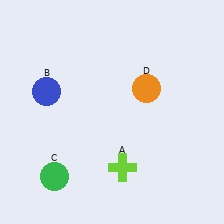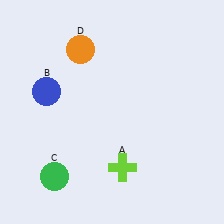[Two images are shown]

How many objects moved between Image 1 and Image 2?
1 object moved between the two images.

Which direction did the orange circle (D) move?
The orange circle (D) moved left.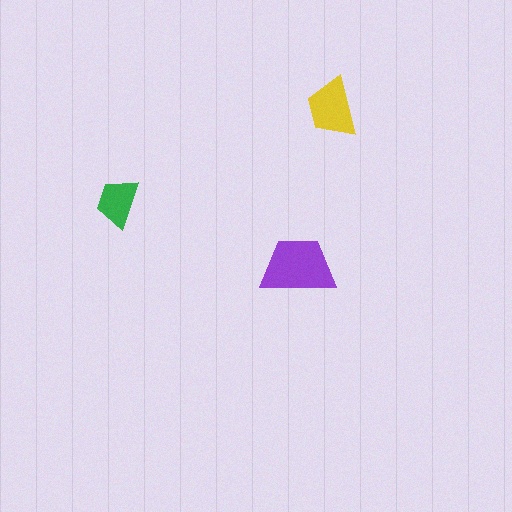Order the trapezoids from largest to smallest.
the purple one, the yellow one, the green one.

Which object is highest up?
The yellow trapezoid is topmost.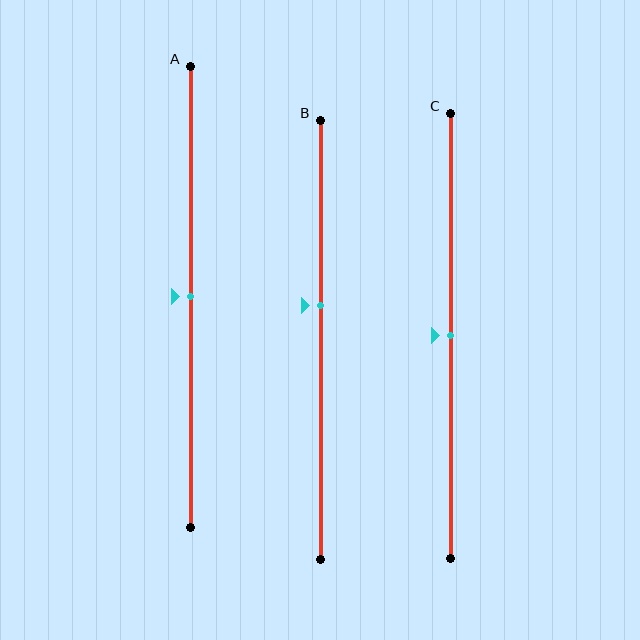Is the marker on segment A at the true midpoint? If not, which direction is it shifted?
Yes, the marker on segment A is at the true midpoint.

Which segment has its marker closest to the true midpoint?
Segment A has its marker closest to the true midpoint.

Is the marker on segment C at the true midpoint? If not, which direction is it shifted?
Yes, the marker on segment C is at the true midpoint.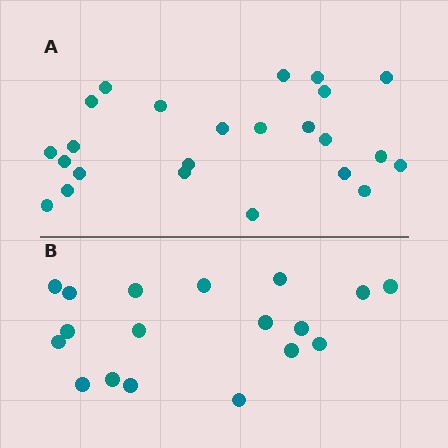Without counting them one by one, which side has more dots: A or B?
Region A (the top region) has more dots.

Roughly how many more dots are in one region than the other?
Region A has about 6 more dots than region B.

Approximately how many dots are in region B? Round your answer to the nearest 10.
About 20 dots. (The exact count is 18, which rounds to 20.)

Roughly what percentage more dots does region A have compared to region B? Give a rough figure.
About 35% more.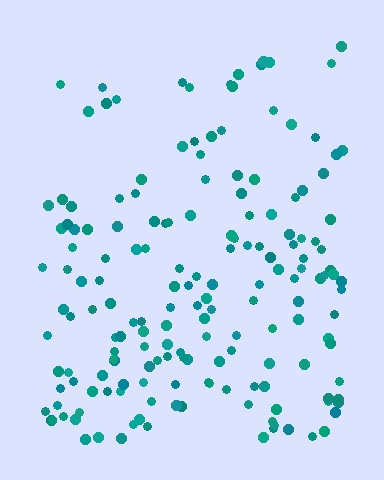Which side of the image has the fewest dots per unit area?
The top.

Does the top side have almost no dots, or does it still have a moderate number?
Still a moderate number, just noticeably fewer than the bottom.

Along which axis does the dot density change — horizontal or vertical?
Vertical.